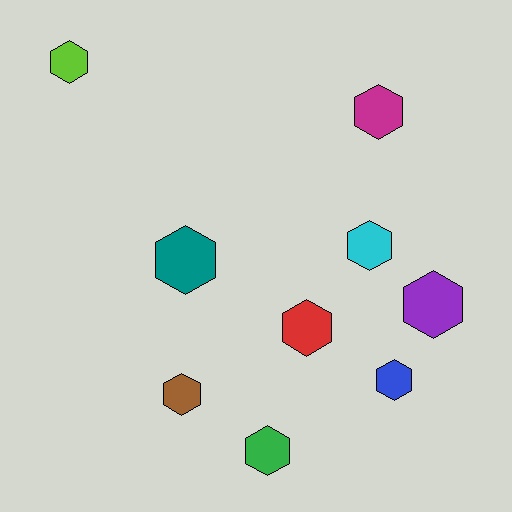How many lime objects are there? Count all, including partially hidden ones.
There is 1 lime object.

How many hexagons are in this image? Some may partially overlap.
There are 9 hexagons.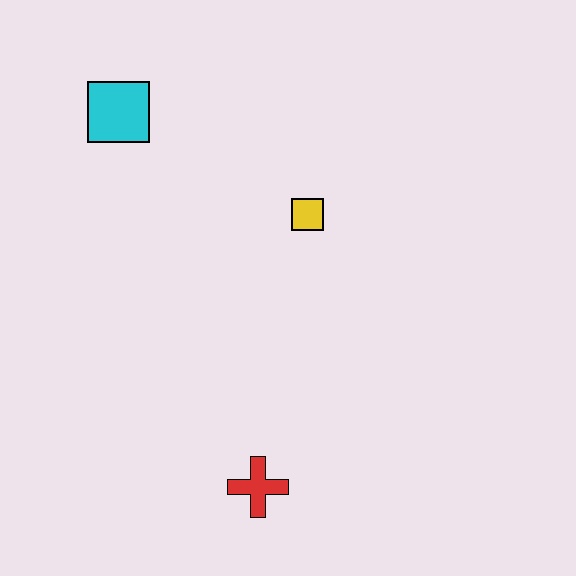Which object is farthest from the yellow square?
The red cross is farthest from the yellow square.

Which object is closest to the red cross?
The yellow square is closest to the red cross.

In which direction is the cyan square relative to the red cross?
The cyan square is above the red cross.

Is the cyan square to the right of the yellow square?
No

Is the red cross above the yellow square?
No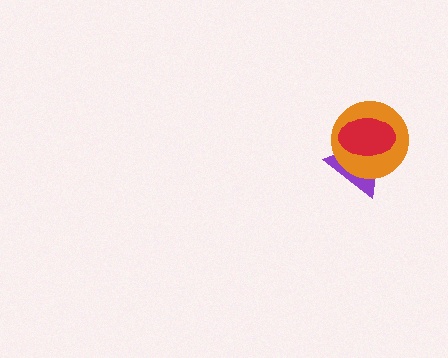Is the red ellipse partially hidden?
No, no other shape covers it.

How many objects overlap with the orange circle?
2 objects overlap with the orange circle.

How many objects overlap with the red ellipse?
2 objects overlap with the red ellipse.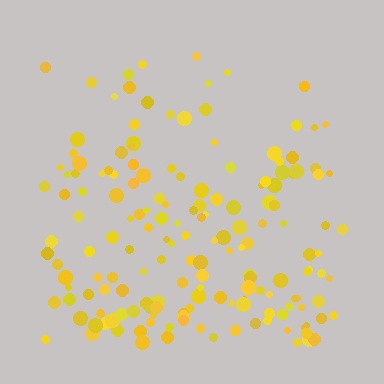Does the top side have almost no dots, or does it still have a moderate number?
Still a moderate number, just noticeably fewer than the bottom.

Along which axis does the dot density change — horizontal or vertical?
Vertical.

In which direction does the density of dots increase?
From top to bottom, with the bottom side densest.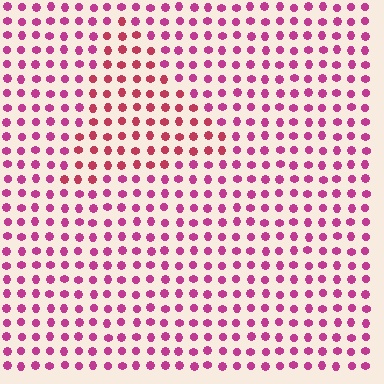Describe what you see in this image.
The image is filled with small magenta elements in a uniform arrangement. A triangle-shaped region is visible where the elements are tinted to a slightly different hue, forming a subtle color boundary.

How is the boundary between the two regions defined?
The boundary is defined purely by a slight shift in hue (about 25 degrees). Spacing, size, and orientation are identical on both sides.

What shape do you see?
I see a triangle.